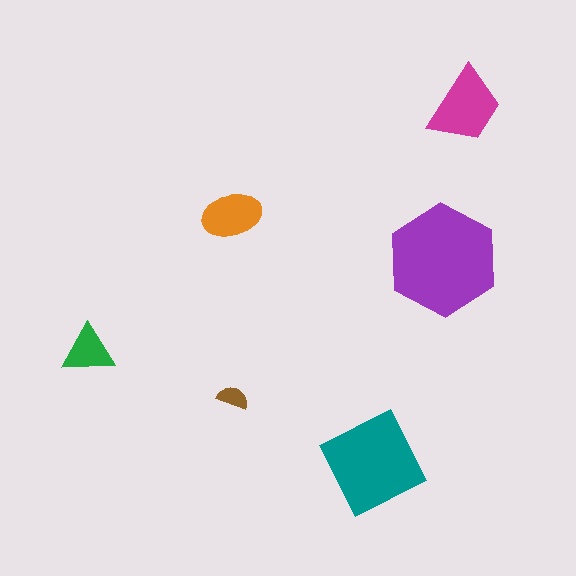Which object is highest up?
The magenta trapezoid is topmost.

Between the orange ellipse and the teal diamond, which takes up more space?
The teal diamond.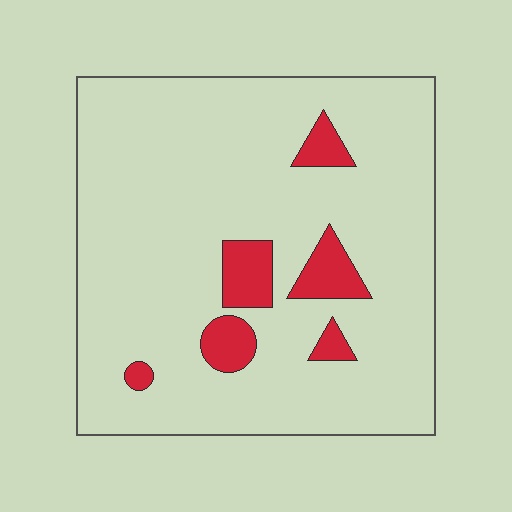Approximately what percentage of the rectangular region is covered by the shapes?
Approximately 10%.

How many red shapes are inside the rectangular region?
6.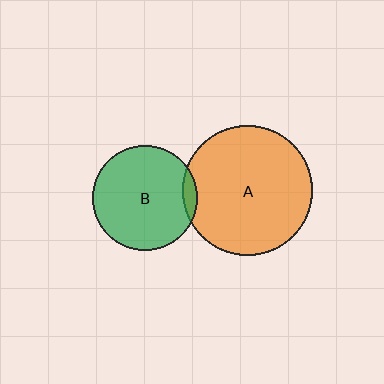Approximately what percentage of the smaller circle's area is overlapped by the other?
Approximately 5%.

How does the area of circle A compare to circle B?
Approximately 1.5 times.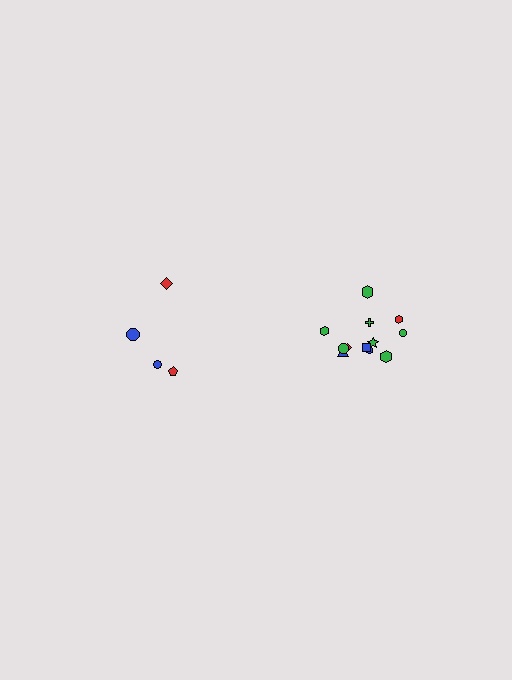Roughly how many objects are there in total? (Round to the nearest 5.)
Roughly 15 objects in total.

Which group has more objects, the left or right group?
The right group.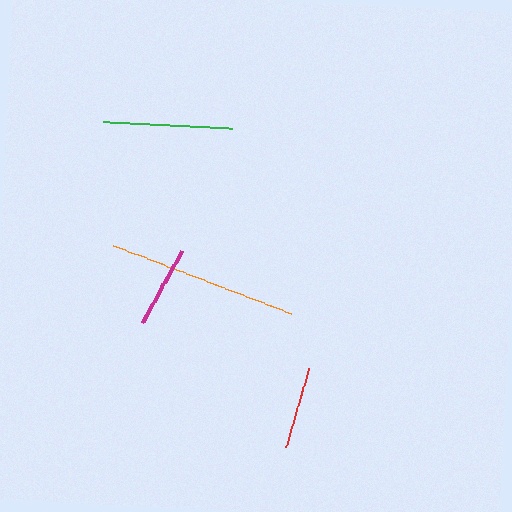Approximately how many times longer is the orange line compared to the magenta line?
The orange line is approximately 2.3 times the length of the magenta line.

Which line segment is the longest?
The orange line is the longest at approximately 190 pixels.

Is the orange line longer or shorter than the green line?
The orange line is longer than the green line.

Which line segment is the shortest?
The magenta line is the shortest at approximately 82 pixels.